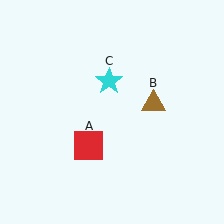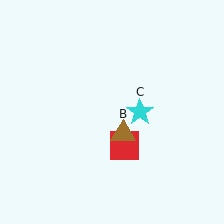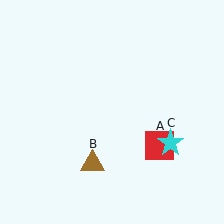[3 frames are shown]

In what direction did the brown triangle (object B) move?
The brown triangle (object B) moved down and to the left.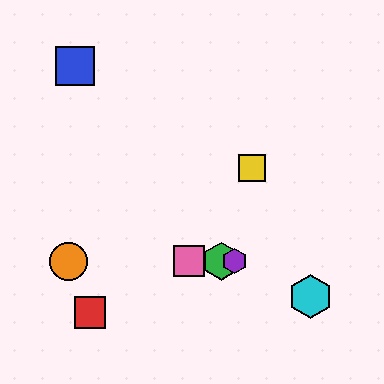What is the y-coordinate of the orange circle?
The orange circle is at y≈261.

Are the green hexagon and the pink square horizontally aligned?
Yes, both are at y≈261.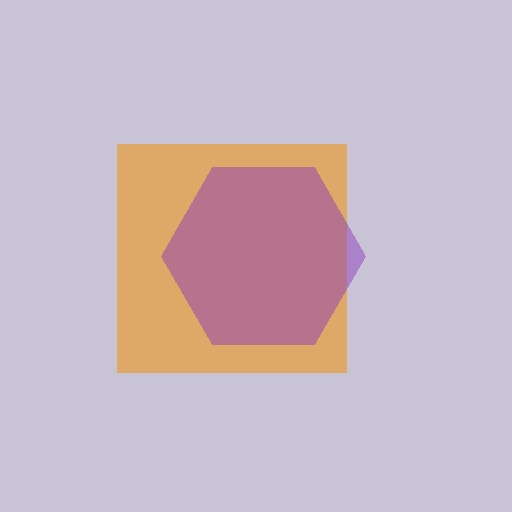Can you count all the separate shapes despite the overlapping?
Yes, there are 2 separate shapes.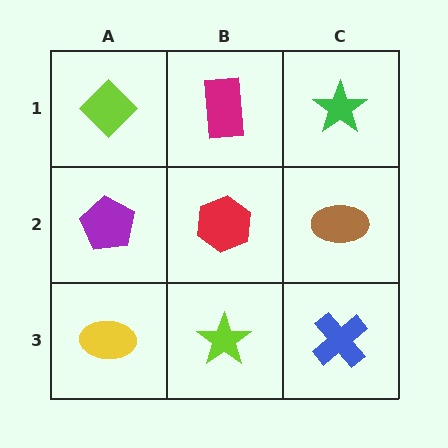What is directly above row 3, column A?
A purple pentagon.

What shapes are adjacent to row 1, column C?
A brown ellipse (row 2, column C), a magenta rectangle (row 1, column B).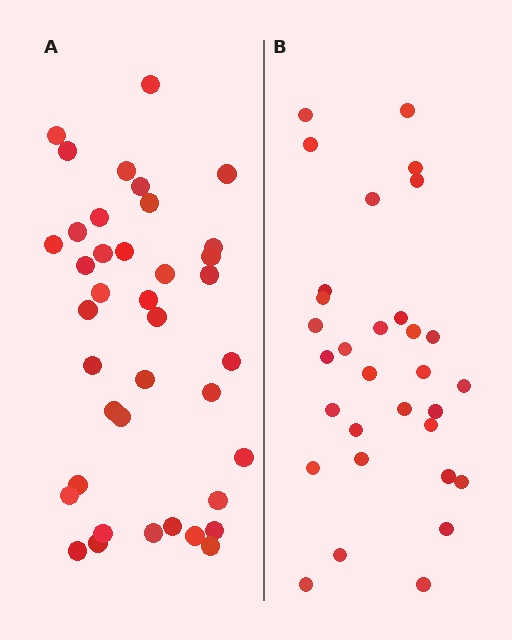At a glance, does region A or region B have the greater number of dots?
Region A (the left region) has more dots.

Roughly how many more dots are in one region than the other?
Region A has roughly 8 or so more dots than region B.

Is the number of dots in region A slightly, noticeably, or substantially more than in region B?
Region A has noticeably more, but not dramatically so. The ratio is roughly 1.3 to 1.